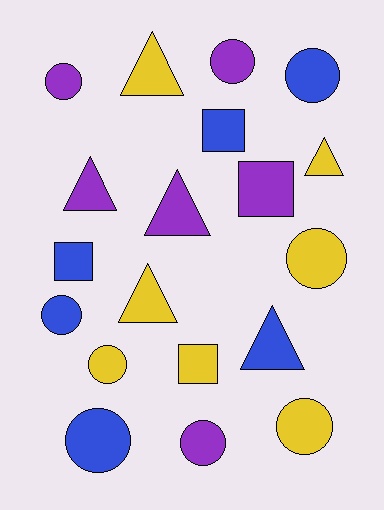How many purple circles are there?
There are 3 purple circles.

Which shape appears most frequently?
Circle, with 9 objects.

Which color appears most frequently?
Yellow, with 7 objects.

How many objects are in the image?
There are 19 objects.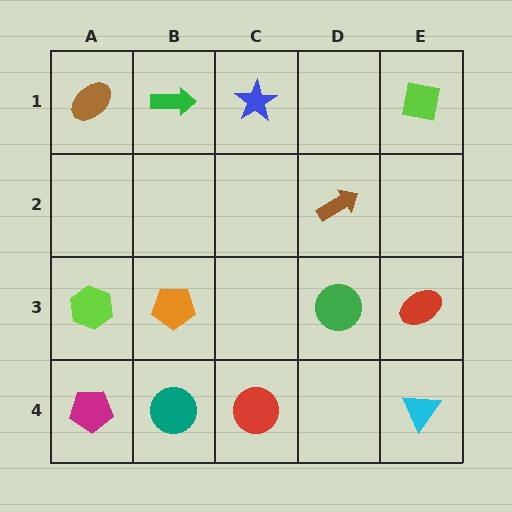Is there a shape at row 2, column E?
No, that cell is empty.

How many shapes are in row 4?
4 shapes.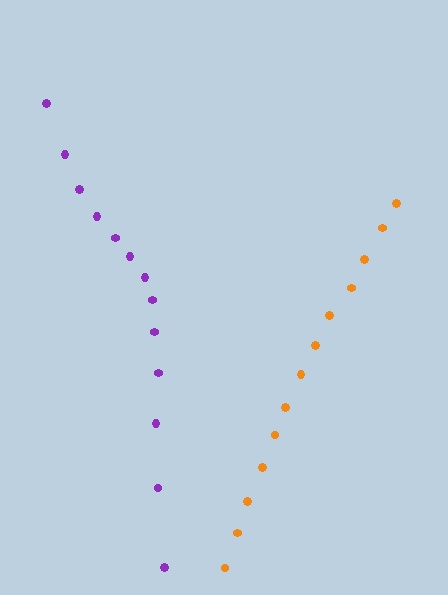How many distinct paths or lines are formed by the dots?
There are 2 distinct paths.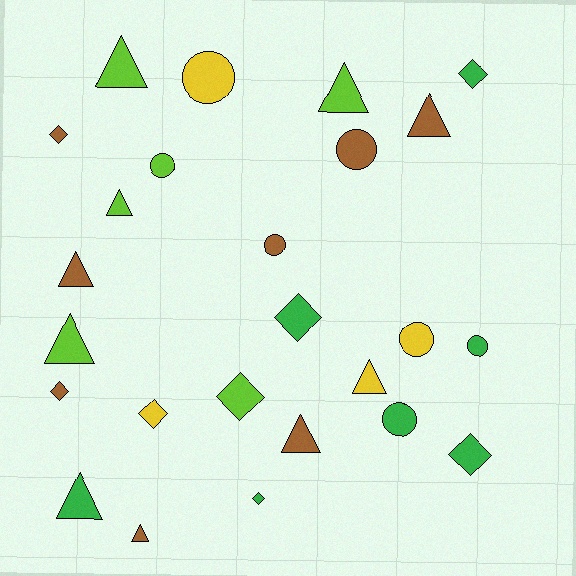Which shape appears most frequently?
Triangle, with 10 objects.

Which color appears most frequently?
Brown, with 8 objects.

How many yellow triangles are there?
There is 1 yellow triangle.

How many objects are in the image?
There are 25 objects.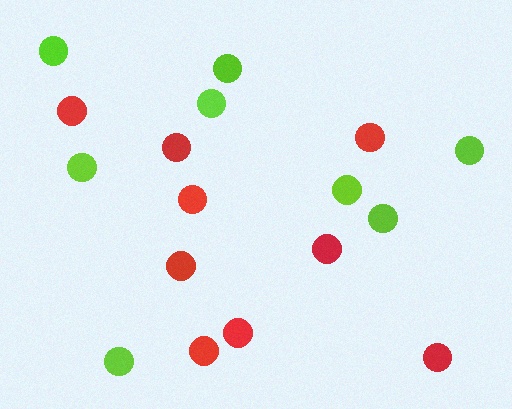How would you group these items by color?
There are 2 groups: one group of lime circles (8) and one group of red circles (9).